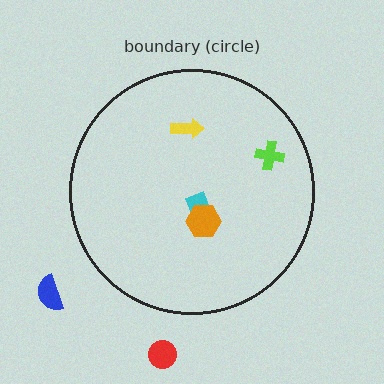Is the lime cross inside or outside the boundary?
Inside.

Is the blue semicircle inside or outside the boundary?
Outside.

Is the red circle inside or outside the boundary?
Outside.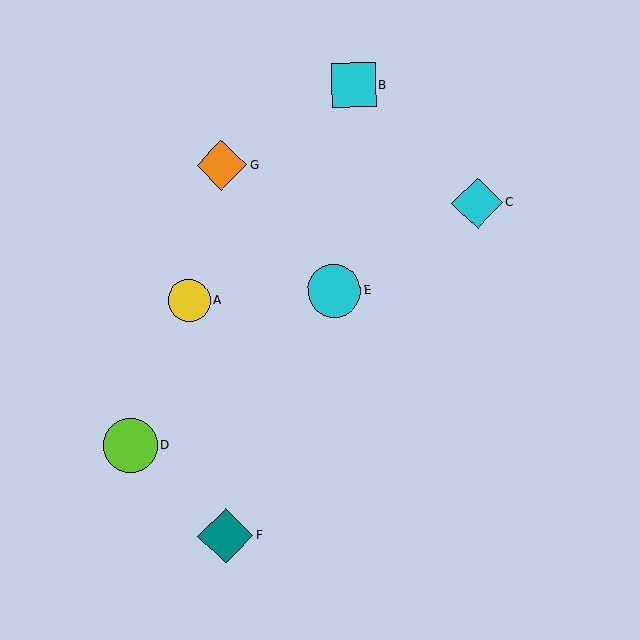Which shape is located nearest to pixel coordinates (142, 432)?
The lime circle (labeled D) at (130, 446) is nearest to that location.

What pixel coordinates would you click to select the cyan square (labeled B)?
Click at (354, 85) to select the cyan square B.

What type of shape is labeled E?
Shape E is a cyan circle.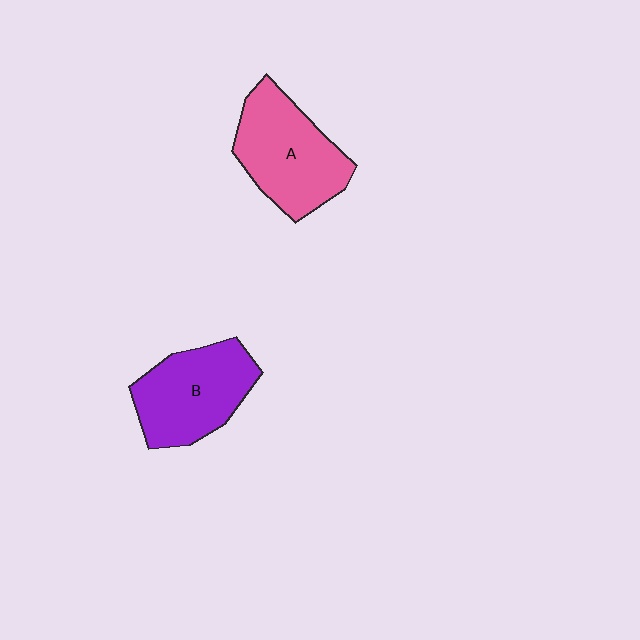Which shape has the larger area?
Shape A (pink).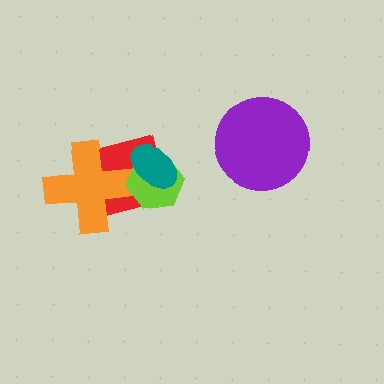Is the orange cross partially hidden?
Yes, it is partially covered by another shape.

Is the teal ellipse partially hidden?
No, no other shape covers it.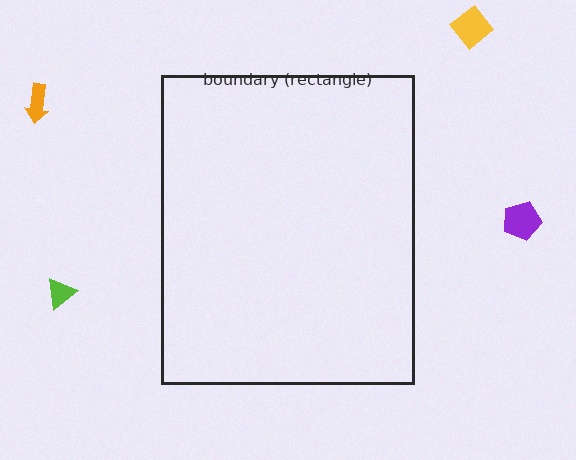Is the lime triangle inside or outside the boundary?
Outside.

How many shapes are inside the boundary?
0 inside, 4 outside.